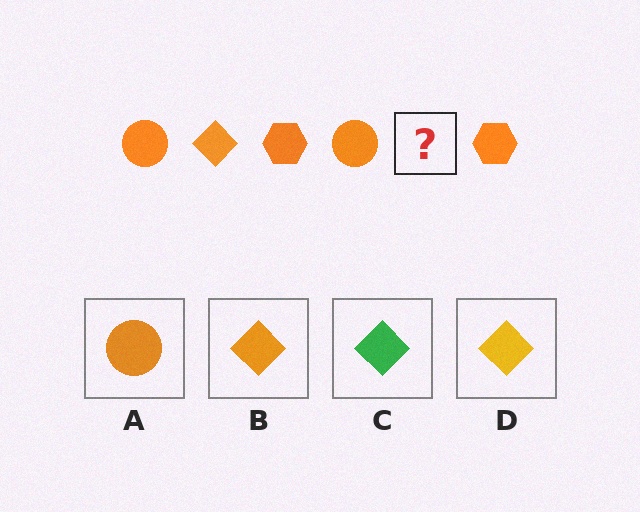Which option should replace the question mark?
Option B.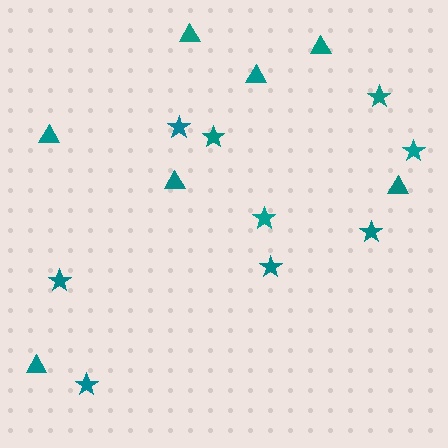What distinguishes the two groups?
There are 2 groups: one group of stars (9) and one group of triangles (7).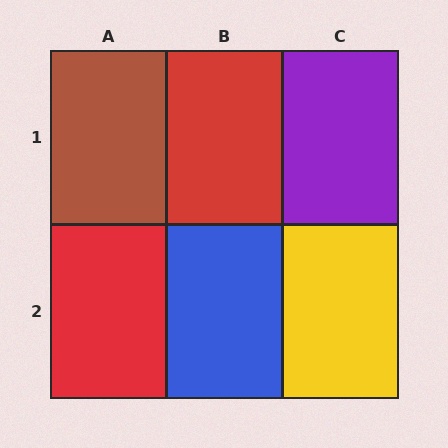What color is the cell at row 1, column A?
Brown.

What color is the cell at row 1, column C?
Purple.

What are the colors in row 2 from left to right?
Red, blue, yellow.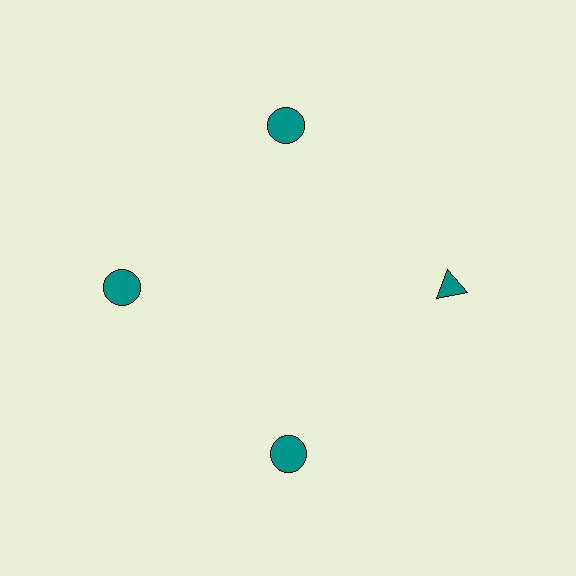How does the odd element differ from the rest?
It has a different shape: triangle instead of circle.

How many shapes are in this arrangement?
There are 4 shapes arranged in a ring pattern.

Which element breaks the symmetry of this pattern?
The teal triangle at roughly the 3 o'clock position breaks the symmetry. All other shapes are teal circles.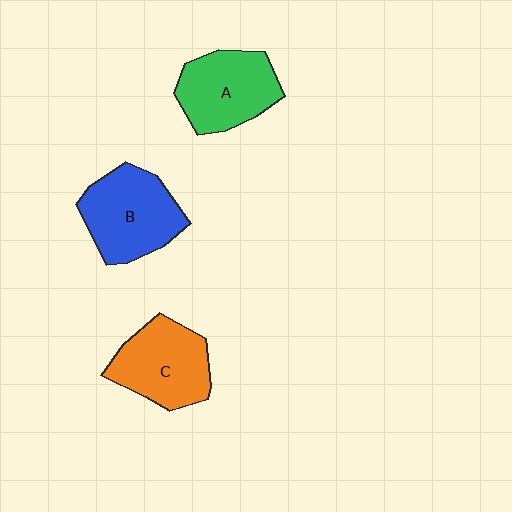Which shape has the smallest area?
Shape A (green).